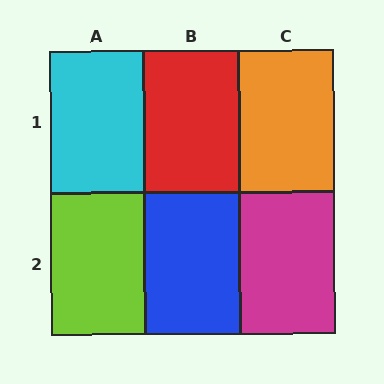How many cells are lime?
1 cell is lime.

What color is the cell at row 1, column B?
Red.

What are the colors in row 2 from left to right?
Lime, blue, magenta.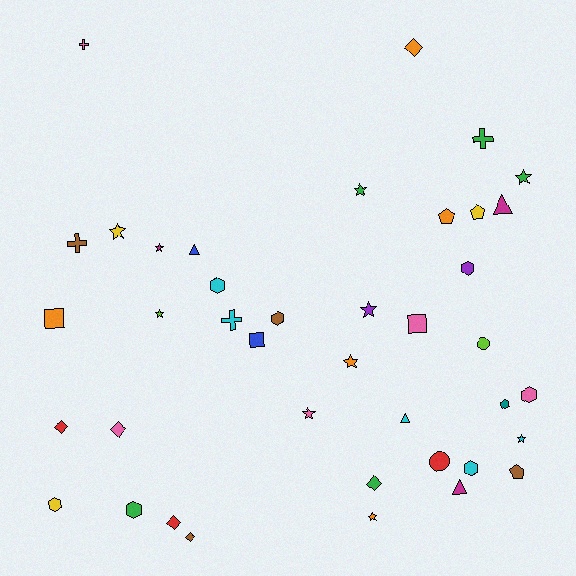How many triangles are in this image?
There are 4 triangles.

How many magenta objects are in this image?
There are 3 magenta objects.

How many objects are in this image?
There are 40 objects.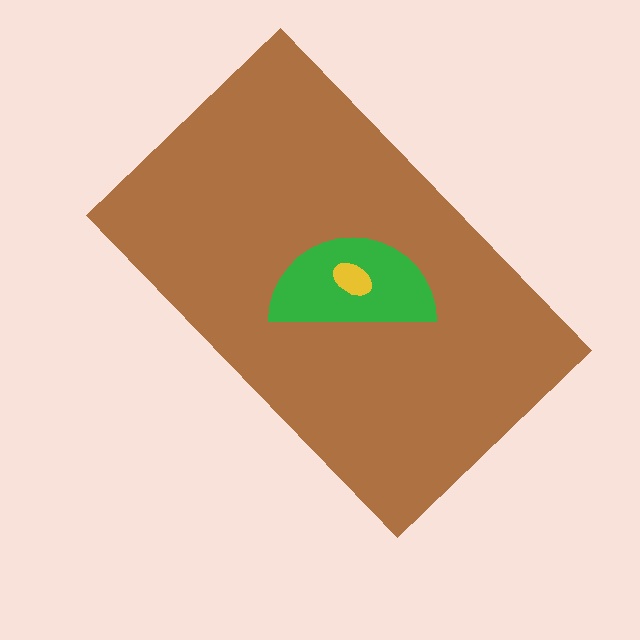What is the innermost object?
The yellow ellipse.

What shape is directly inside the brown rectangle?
The green semicircle.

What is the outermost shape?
The brown rectangle.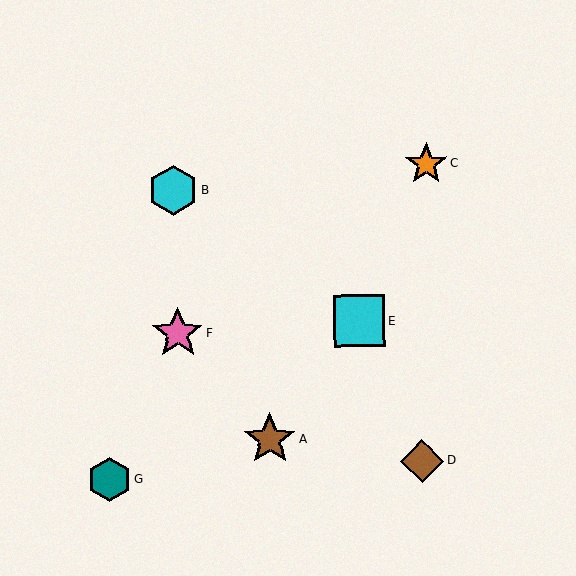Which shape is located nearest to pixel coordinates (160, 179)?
The cyan hexagon (labeled B) at (173, 190) is nearest to that location.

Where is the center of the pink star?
The center of the pink star is at (178, 333).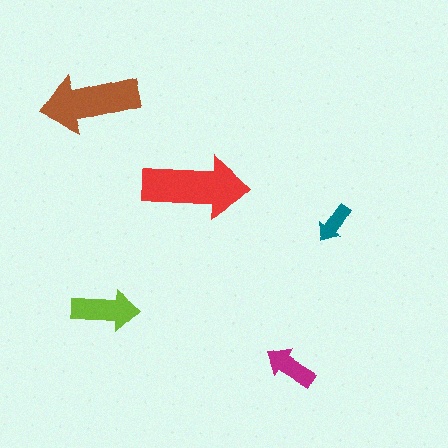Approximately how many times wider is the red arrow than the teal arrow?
About 2.5 times wider.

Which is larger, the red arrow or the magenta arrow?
The red one.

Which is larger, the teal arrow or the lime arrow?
The lime one.